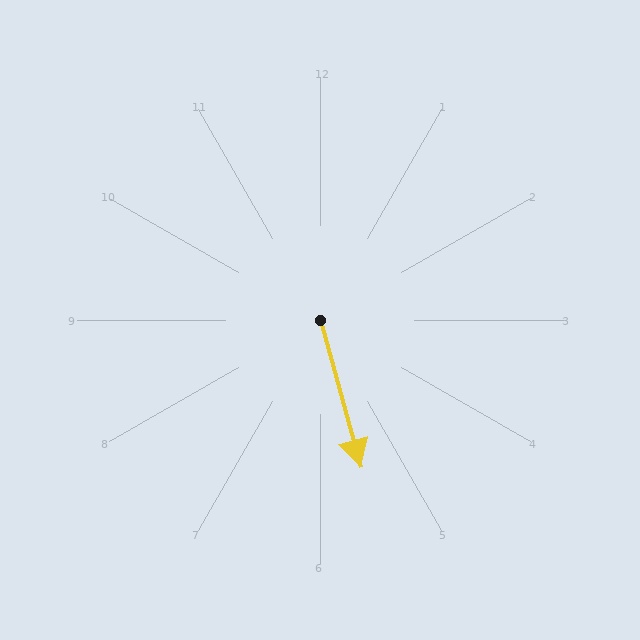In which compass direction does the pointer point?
South.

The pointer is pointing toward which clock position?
Roughly 5 o'clock.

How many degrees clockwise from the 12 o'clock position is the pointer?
Approximately 165 degrees.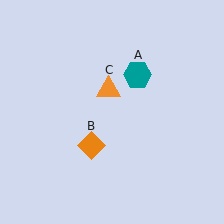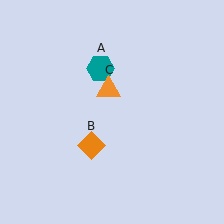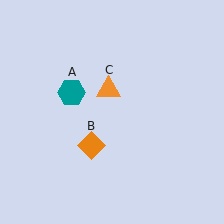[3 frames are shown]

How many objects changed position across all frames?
1 object changed position: teal hexagon (object A).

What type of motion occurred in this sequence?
The teal hexagon (object A) rotated counterclockwise around the center of the scene.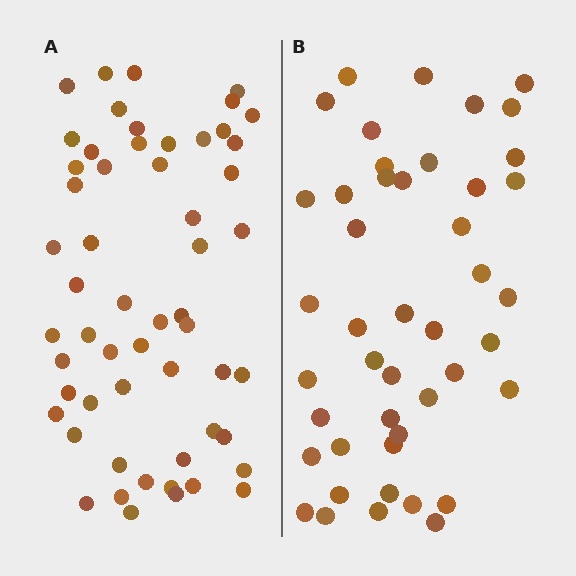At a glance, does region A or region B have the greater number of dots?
Region A (the left region) has more dots.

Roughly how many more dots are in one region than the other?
Region A has roughly 12 or so more dots than region B.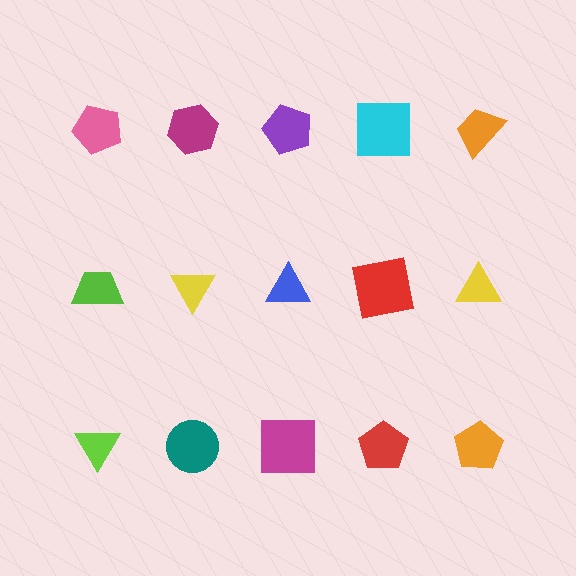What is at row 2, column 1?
A lime trapezoid.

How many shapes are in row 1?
5 shapes.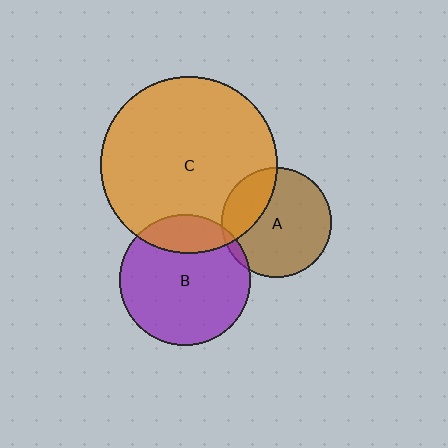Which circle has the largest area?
Circle C (orange).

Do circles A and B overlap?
Yes.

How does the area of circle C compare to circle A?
Approximately 2.6 times.